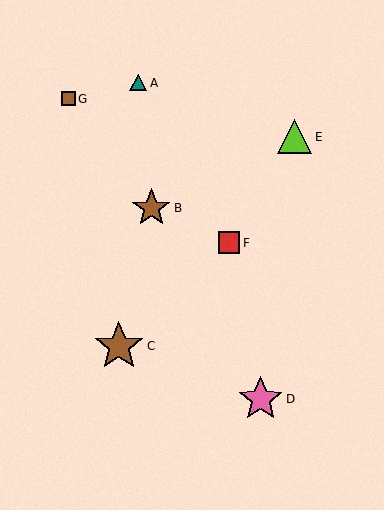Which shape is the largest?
The brown star (labeled C) is the largest.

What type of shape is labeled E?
Shape E is a lime triangle.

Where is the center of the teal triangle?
The center of the teal triangle is at (138, 83).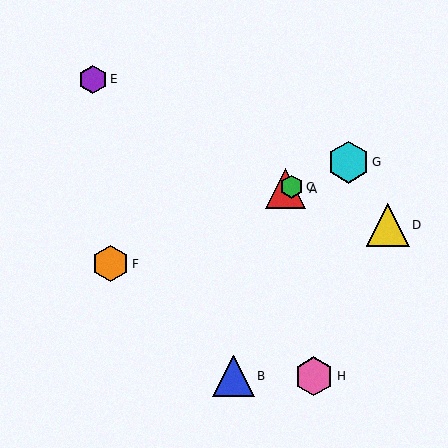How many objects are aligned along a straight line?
4 objects (A, C, F, G) are aligned along a straight line.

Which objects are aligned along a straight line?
Objects A, C, F, G are aligned along a straight line.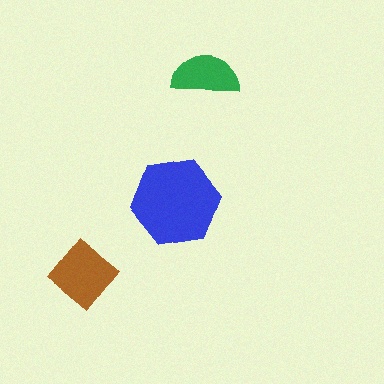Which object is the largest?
The blue hexagon.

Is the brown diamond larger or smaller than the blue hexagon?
Smaller.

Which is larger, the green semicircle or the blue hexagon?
The blue hexagon.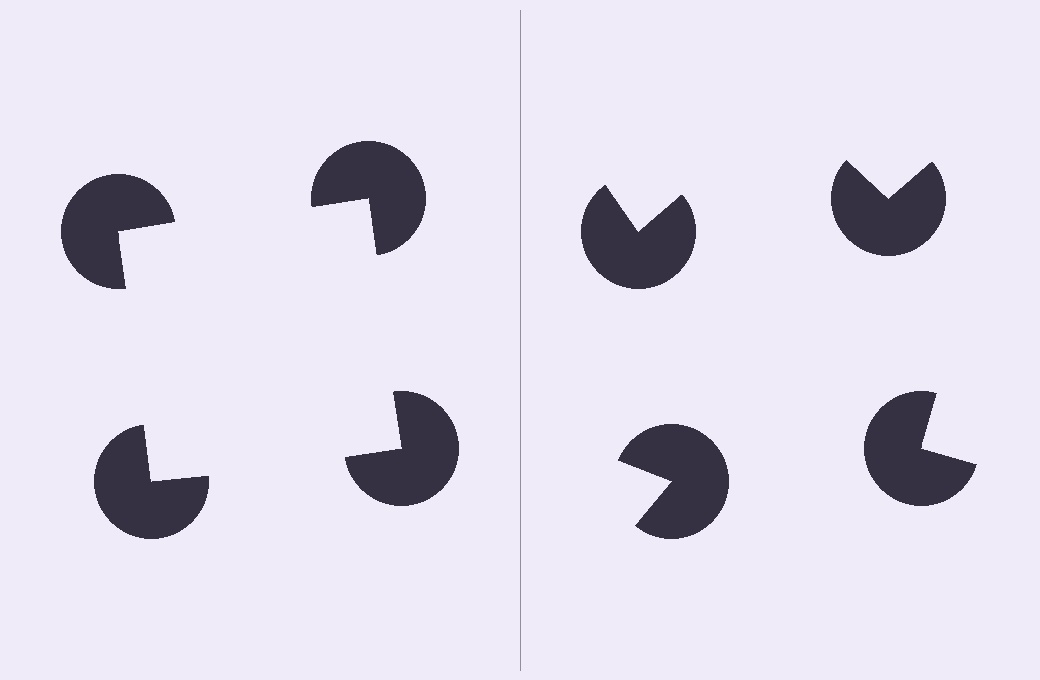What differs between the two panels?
The pac-man discs are positioned identically on both sides; only the wedge orientations differ. On the left they align to a square; on the right they are misaligned.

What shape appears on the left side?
An illusory square.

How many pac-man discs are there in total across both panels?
8 — 4 on each side.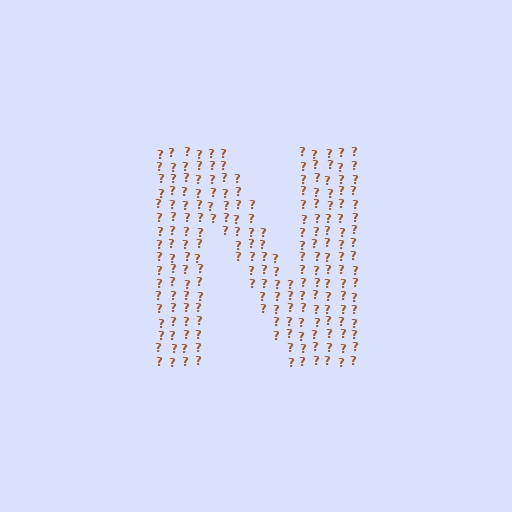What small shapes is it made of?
It is made of small question marks.